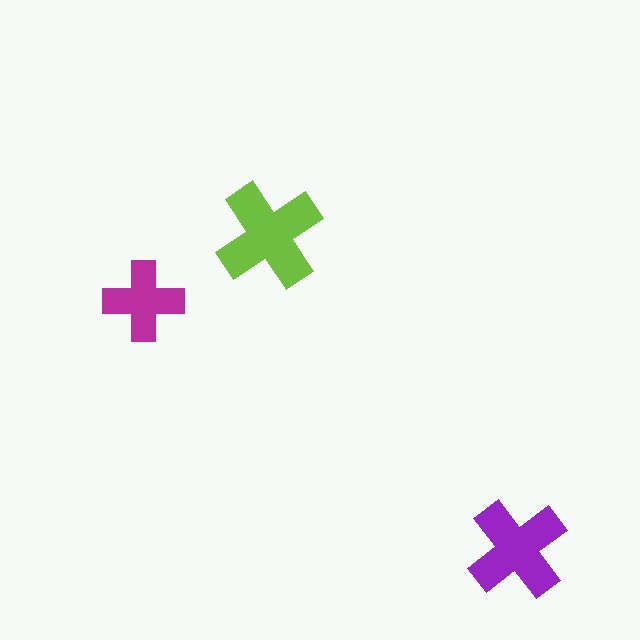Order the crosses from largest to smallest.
the lime one, the purple one, the magenta one.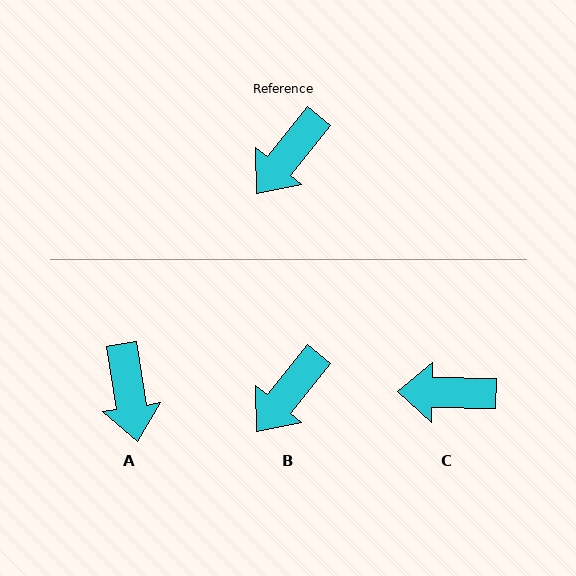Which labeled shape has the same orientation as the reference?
B.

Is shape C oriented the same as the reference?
No, it is off by about 52 degrees.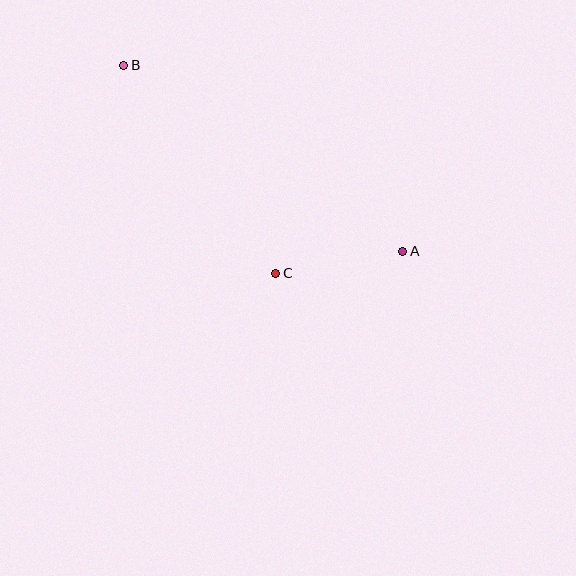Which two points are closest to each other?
Points A and C are closest to each other.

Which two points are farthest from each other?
Points A and B are farthest from each other.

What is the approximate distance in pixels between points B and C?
The distance between B and C is approximately 258 pixels.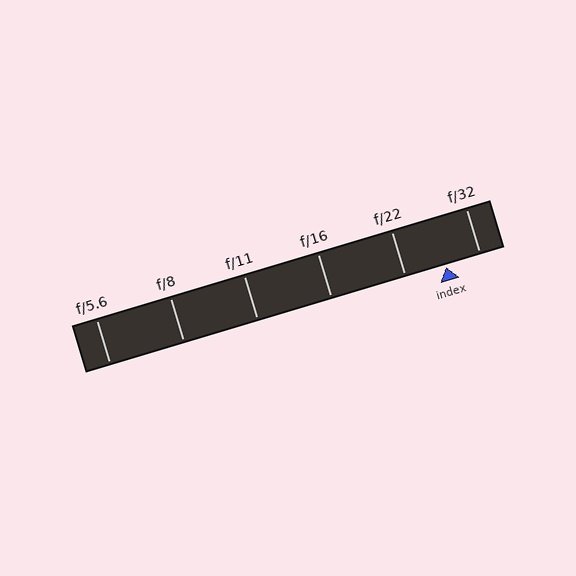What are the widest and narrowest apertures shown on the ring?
The widest aperture shown is f/5.6 and the narrowest is f/32.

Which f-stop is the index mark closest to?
The index mark is closest to f/32.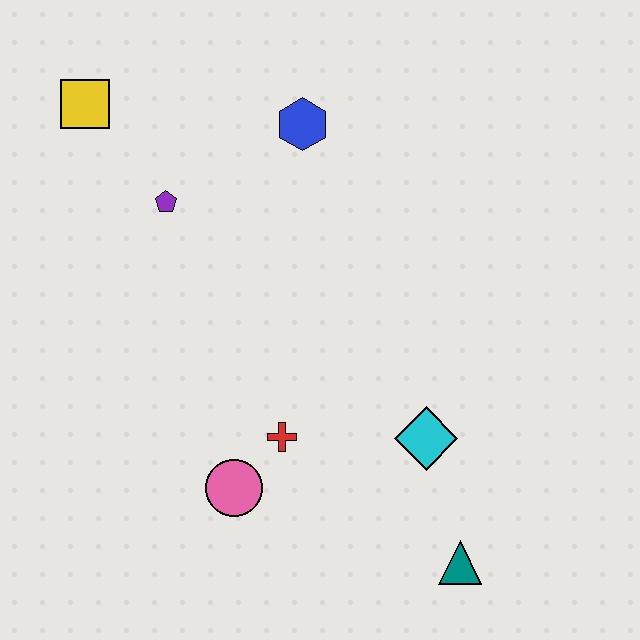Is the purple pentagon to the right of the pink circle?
No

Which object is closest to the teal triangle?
The cyan diamond is closest to the teal triangle.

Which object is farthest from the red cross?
The yellow square is farthest from the red cross.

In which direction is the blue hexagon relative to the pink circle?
The blue hexagon is above the pink circle.